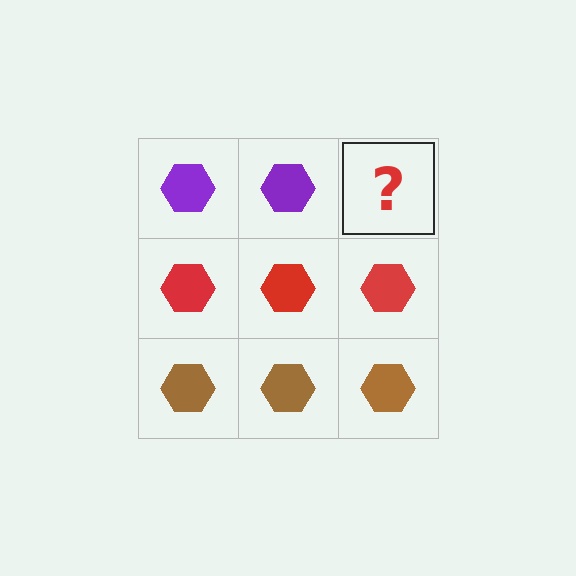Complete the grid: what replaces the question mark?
The question mark should be replaced with a purple hexagon.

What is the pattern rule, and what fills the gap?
The rule is that each row has a consistent color. The gap should be filled with a purple hexagon.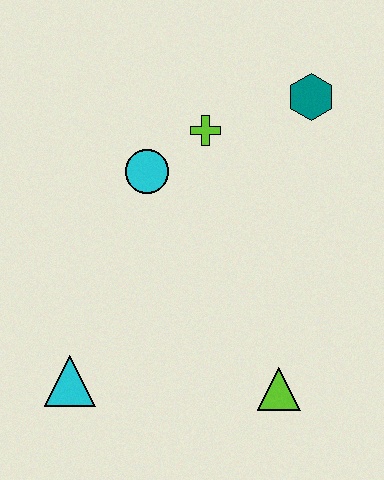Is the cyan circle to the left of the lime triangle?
Yes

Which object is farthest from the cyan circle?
The lime triangle is farthest from the cyan circle.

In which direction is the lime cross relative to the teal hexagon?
The lime cross is to the left of the teal hexagon.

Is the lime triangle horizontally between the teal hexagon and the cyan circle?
Yes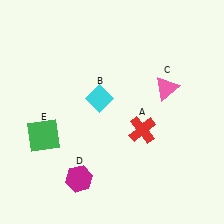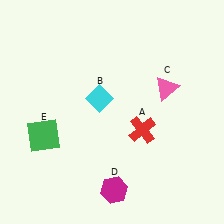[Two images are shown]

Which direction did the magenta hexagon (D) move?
The magenta hexagon (D) moved right.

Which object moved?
The magenta hexagon (D) moved right.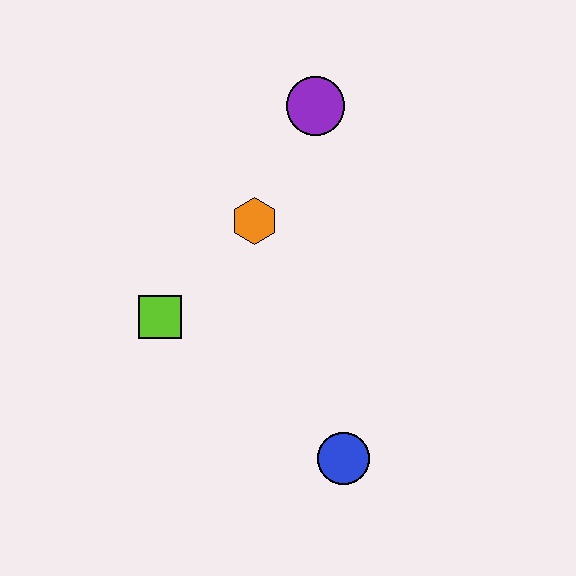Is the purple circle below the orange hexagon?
No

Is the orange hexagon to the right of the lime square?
Yes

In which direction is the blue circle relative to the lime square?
The blue circle is to the right of the lime square.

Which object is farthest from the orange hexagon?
The blue circle is farthest from the orange hexagon.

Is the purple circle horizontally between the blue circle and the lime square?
Yes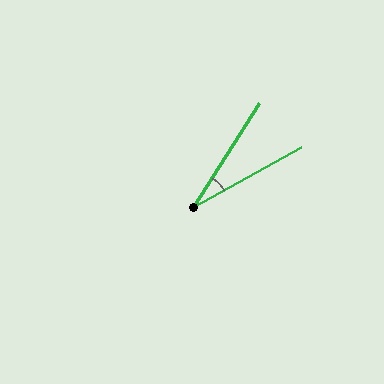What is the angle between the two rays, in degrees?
Approximately 28 degrees.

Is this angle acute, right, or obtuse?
It is acute.